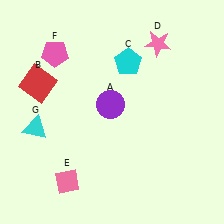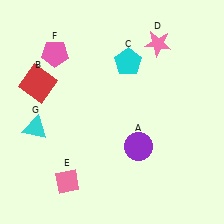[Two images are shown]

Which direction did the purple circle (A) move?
The purple circle (A) moved down.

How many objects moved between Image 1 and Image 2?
1 object moved between the two images.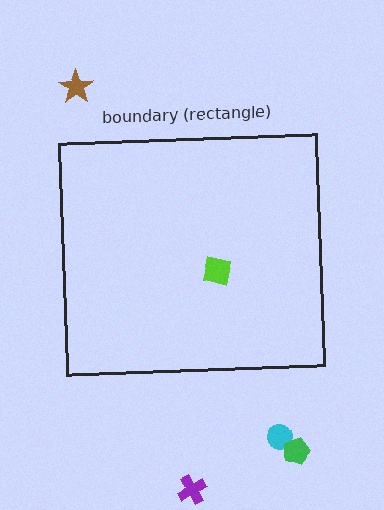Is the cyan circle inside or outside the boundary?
Outside.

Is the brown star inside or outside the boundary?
Outside.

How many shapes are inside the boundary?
1 inside, 4 outside.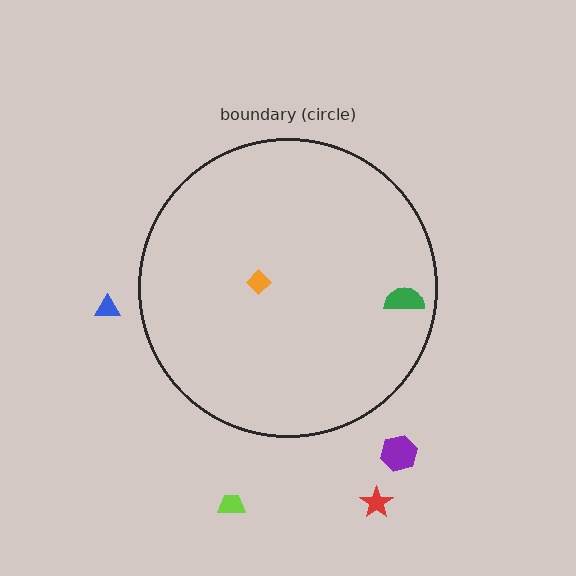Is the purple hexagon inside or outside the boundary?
Outside.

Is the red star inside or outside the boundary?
Outside.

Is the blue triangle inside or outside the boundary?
Outside.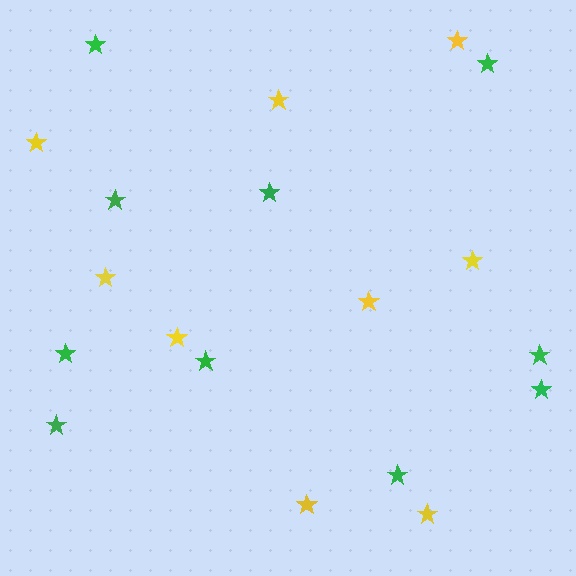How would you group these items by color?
There are 2 groups: one group of green stars (10) and one group of yellow stars (9).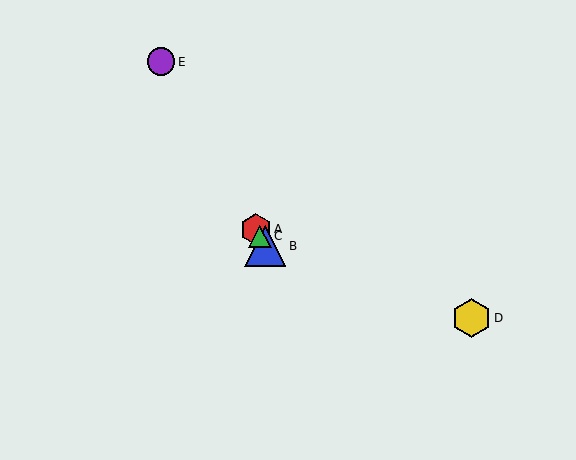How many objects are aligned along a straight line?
4 objects (A, B, C, E) are aligned along a straight line.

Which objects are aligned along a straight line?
Objects A, B, C, E are aligned along a straight line.